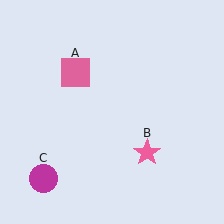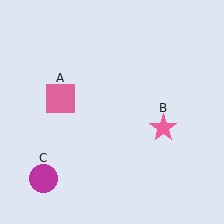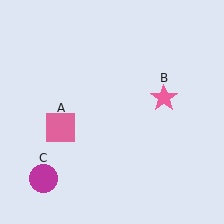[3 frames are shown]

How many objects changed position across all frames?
2 objects changed position: pink square (object A), pink star (object B).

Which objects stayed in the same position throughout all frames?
Magenta circle (object C) remained stationary.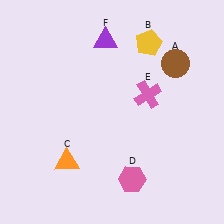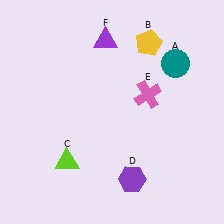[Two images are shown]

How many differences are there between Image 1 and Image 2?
There are 3 differences between the two images.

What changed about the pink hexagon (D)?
In Image 1, D is pink. In Image 2, it changed to purple.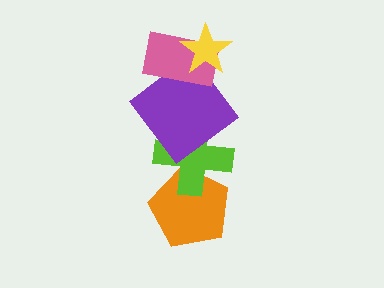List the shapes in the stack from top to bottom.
From top to bottom: the yellow star, the pink rectangle, the purple diamond, the lime cross, the orange pentagon.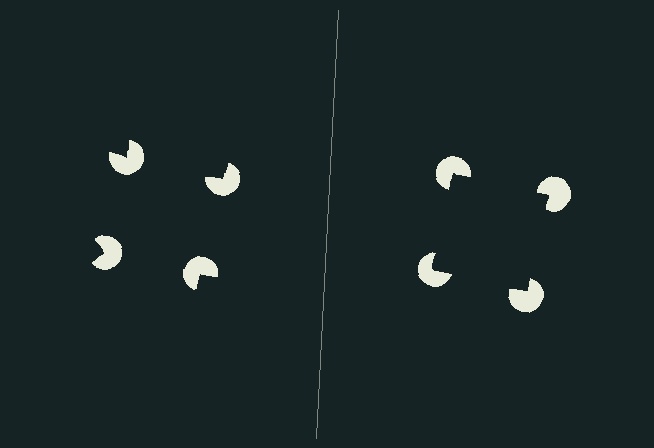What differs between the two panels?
The pac-man discs are positioned identically on both sides; only the wedge orientations differ. On the right they align to a square; on the left they are misaligned.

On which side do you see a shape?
An illusory square appears on the right side. On the left side the wedge cuts are rotated, so no coherent shape forms.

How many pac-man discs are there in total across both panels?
8 — 4 on each side.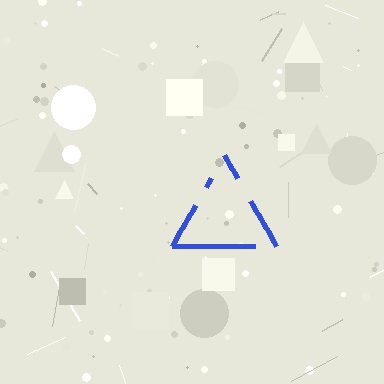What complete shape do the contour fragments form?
The contour fragments form a triangle.